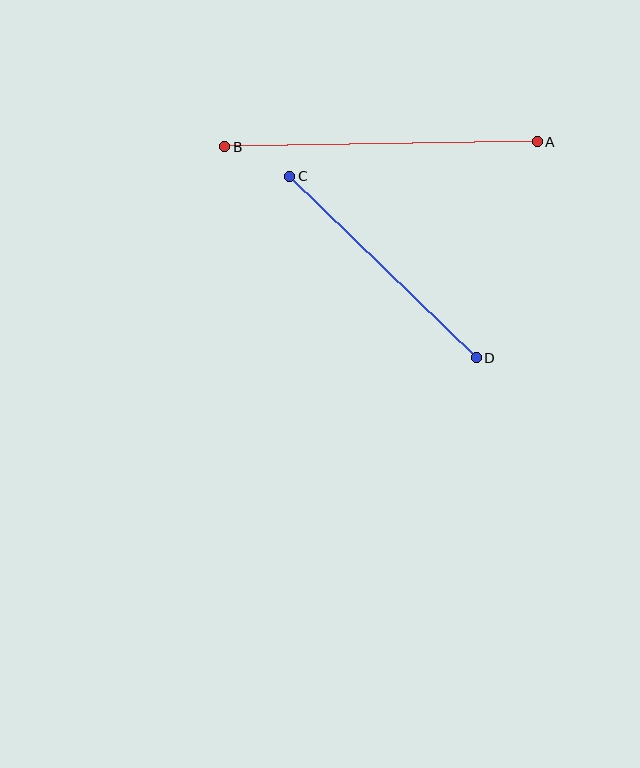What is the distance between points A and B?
The distance is approximately 313 pixels.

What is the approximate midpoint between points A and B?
The midpoint is at approximately (381, 144) pixels.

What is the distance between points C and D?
The distance is approximately 261 pixels.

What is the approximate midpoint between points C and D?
The midpoint is at approximately (383, 267) pixels.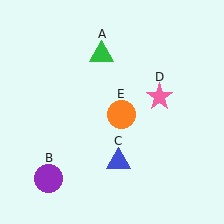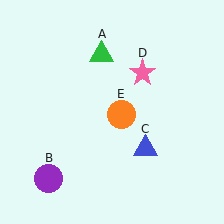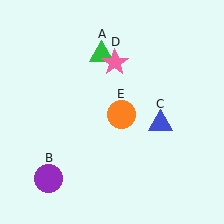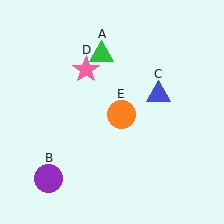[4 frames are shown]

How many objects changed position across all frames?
2 objects changed position: blue triangle (object C), pink star (object D).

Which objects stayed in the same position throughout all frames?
Green triangle (object A) and purple circle (object B) and orange circle (object E) remained stationary.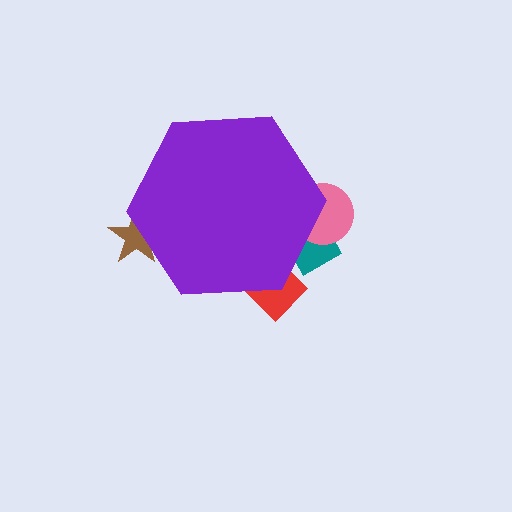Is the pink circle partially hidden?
Yes, the pink circle is partially hidden behind the purple hexagon.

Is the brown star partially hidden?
Yes, the brown star is partially hidden behind the purple hexagon.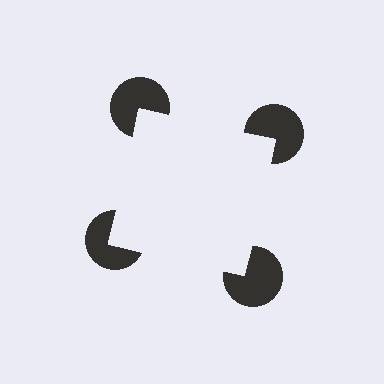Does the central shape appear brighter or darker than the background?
It typically appears slightly brighter than the background, even though no actual brightness change is drawn.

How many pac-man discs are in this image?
There are 4 — one at each vertex of the illusory square.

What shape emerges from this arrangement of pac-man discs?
An illusory square — its edges are inferred from the aligned wedge cuts in the pac-man discs, not physically drawn.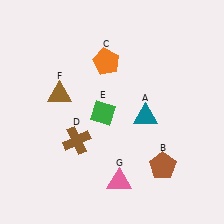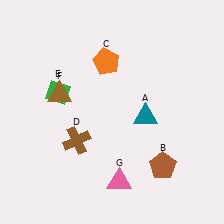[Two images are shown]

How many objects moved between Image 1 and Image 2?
1 object moved between the two images.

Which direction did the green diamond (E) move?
The green diamond (E) moved left.